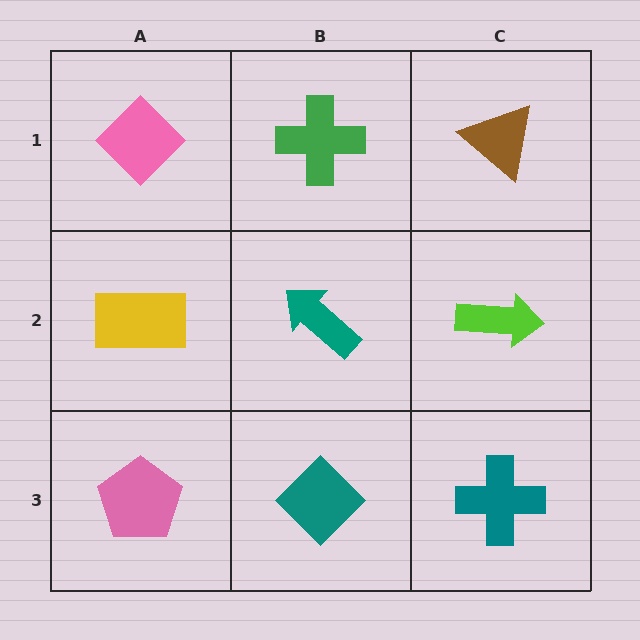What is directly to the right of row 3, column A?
A teal diamond.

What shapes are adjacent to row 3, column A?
A yellow rectangle (row 2, column A), a teal diamond (row 3, column B).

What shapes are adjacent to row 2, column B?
A green cross (row 1, column B), a teal diamond (row 3, column B), a yellow rectangle (row 2, column A), a lime arrow (row 2, column C).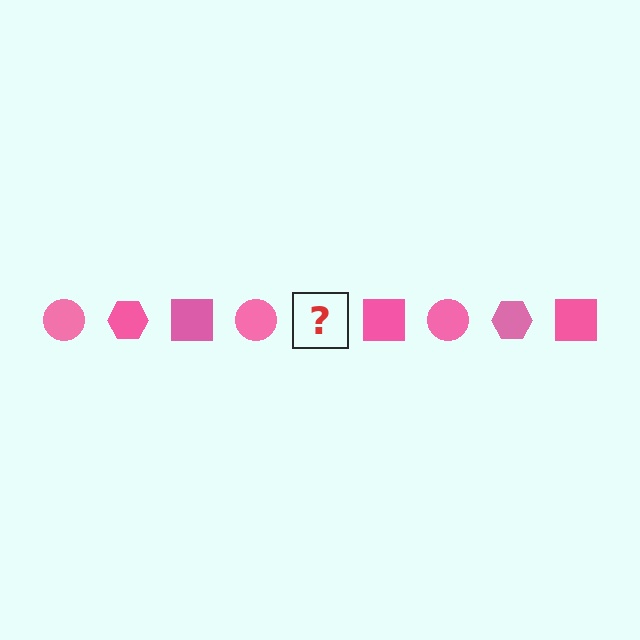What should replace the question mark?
The question mark should be replaced with a pink hexagon.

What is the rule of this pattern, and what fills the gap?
The rule is that the pattern cycles through circle, hexagon, square shapes in pink. The gap should be filled with a pink hexagon.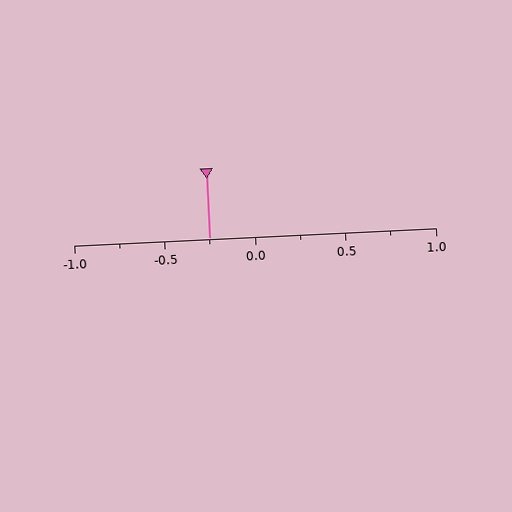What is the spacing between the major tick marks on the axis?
The major ticks are spaced 0.5 apart.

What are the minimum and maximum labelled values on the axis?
The axis runs from -1.0 to 1.0.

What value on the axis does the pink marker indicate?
The marker indicates approximately -0.25.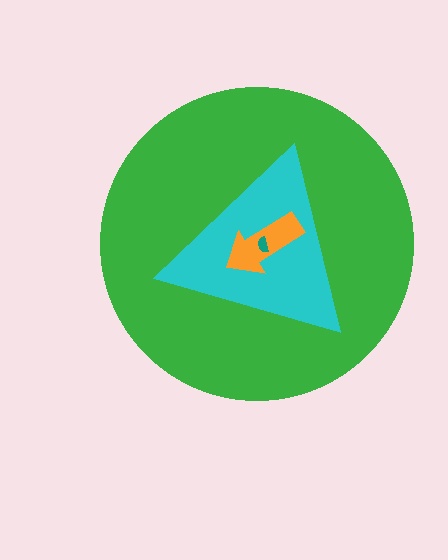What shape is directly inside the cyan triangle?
The orange arrow.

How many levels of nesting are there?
4.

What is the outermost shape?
The green circle.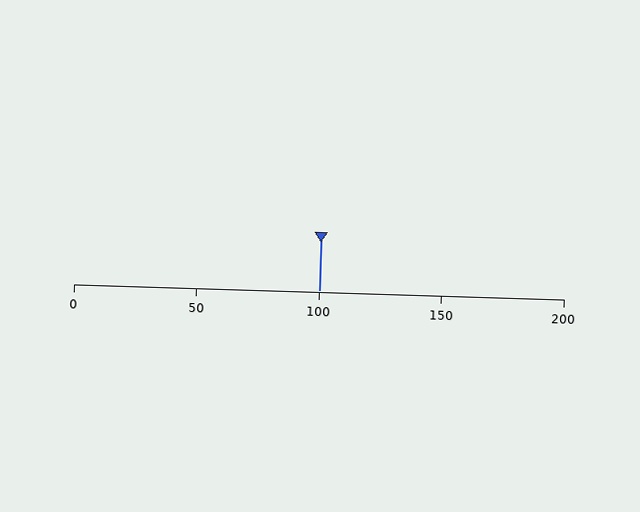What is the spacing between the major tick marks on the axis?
The major ticks are spaced 50 apart.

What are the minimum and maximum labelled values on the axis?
The axis runs from 0 to 200.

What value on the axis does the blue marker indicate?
The marker indicates approximately 100.